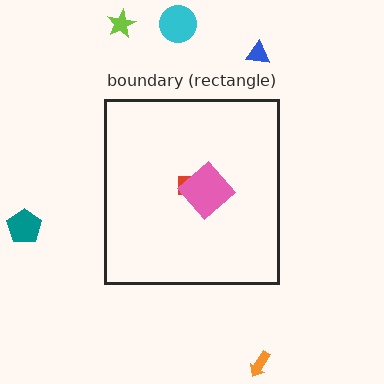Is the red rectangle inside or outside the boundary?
Inside.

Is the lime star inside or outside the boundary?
Outside.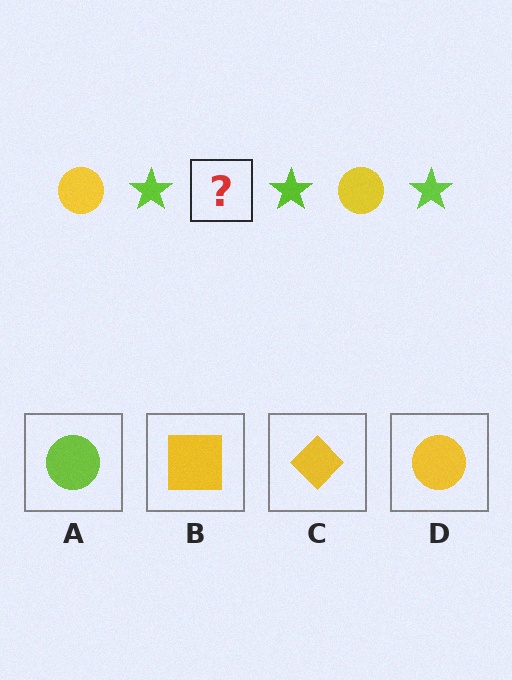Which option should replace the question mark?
Option D.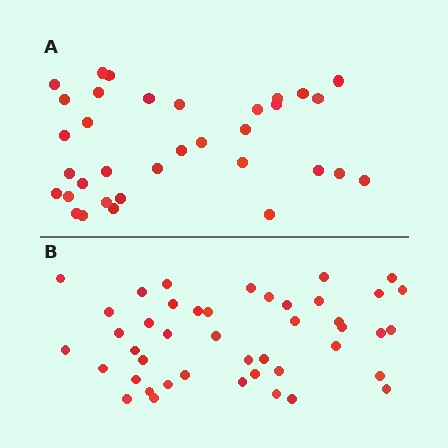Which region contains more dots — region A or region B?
Region B (the bottom region) has more dots.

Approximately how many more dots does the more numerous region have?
Region B has roughly 10 or so more dots than region A.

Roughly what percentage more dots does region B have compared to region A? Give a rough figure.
About 30% more.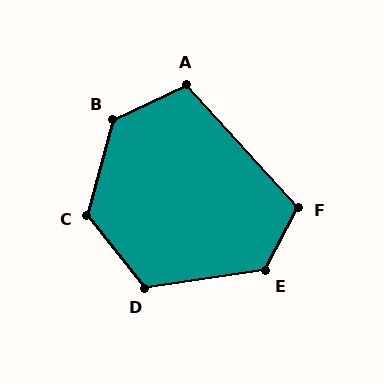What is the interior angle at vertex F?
Approximately 110 degrees (obtuse).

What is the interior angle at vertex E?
Approximately 126 degrees (obtuse).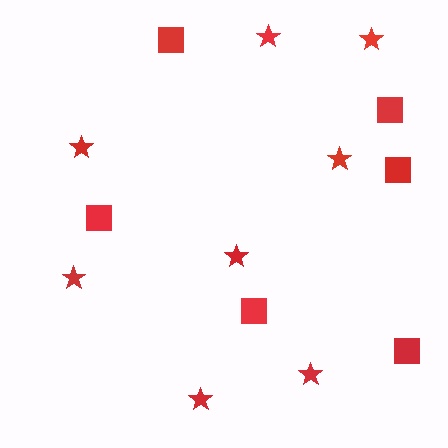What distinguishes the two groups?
There are 2 groups: one group of stars (8) and one group of squares (6).